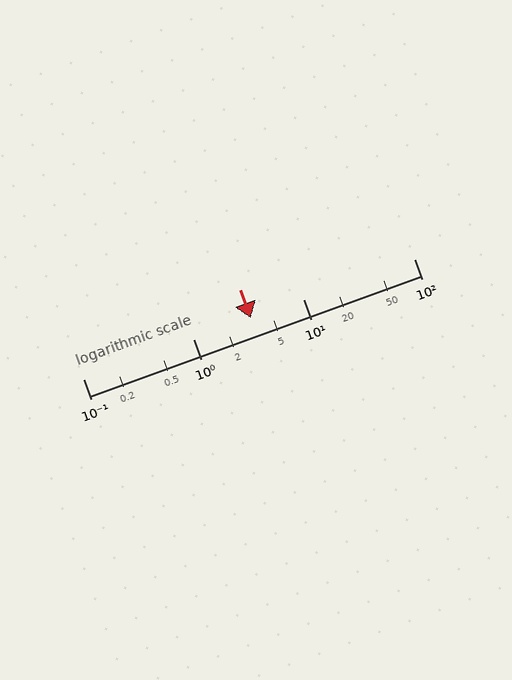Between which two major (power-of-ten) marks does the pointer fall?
The pointer is between 1 and 10.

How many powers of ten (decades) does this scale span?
The scale spans 3 decades, from 0.1 to 100.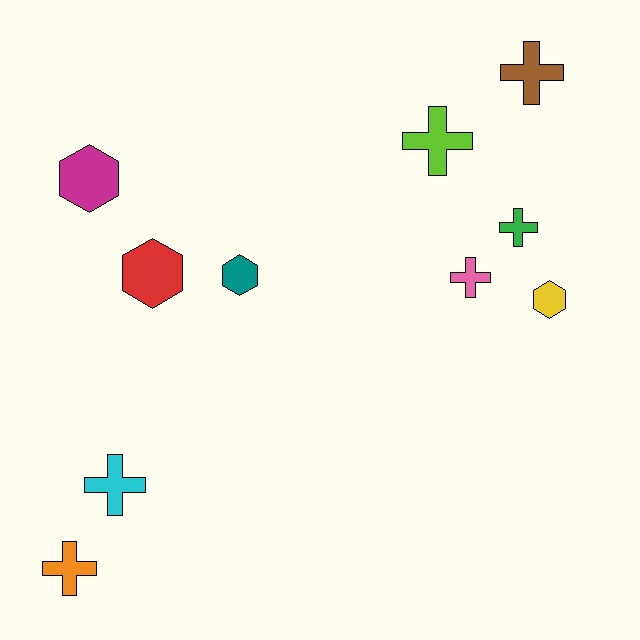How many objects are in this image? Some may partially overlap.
There are 10 objects.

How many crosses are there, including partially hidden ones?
There are 6 crosses.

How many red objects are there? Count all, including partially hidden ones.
There is 1 red object.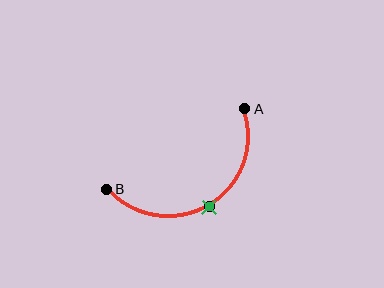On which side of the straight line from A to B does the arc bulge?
The arc bulges below the straight line connecting A and B.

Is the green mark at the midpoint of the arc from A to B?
Yes. The green mark lies on the arc at equal arc-length from both A and B — it is the arc midpoint.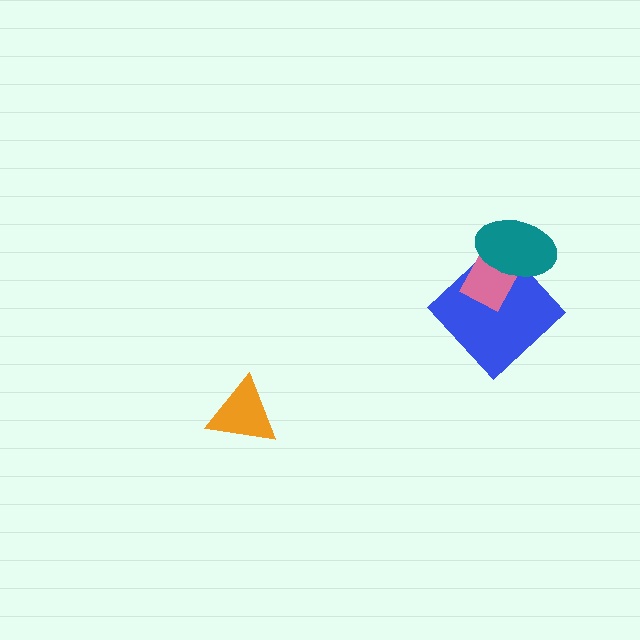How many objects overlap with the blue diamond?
2 objects overlap with the blue diamond.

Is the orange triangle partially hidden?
No, no other shape covers it.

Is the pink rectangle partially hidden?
Yes, it is partially covered by another shape.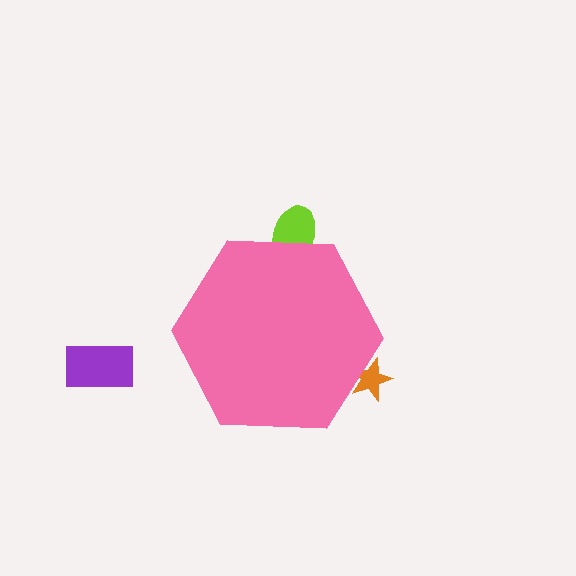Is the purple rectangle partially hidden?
No, the purple rectangle is fully visible.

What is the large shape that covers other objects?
A pink hexagon.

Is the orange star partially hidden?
Yes, the orange star is partially hidden behind the pink hexagon.